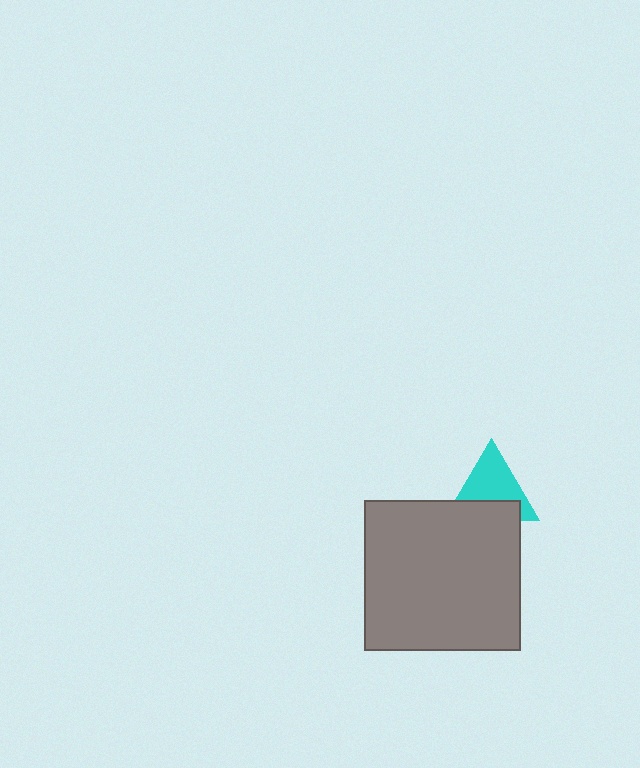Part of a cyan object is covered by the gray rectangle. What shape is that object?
It is a triangle.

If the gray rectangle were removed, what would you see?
You would see the complete cyan triangle.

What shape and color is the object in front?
The object in front is a gray rectangle.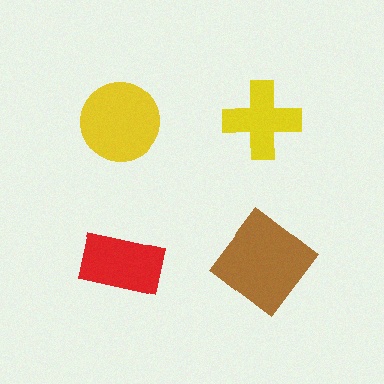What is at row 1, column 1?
A yellow circle.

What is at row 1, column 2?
A yellow cross.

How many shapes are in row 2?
2 shapes.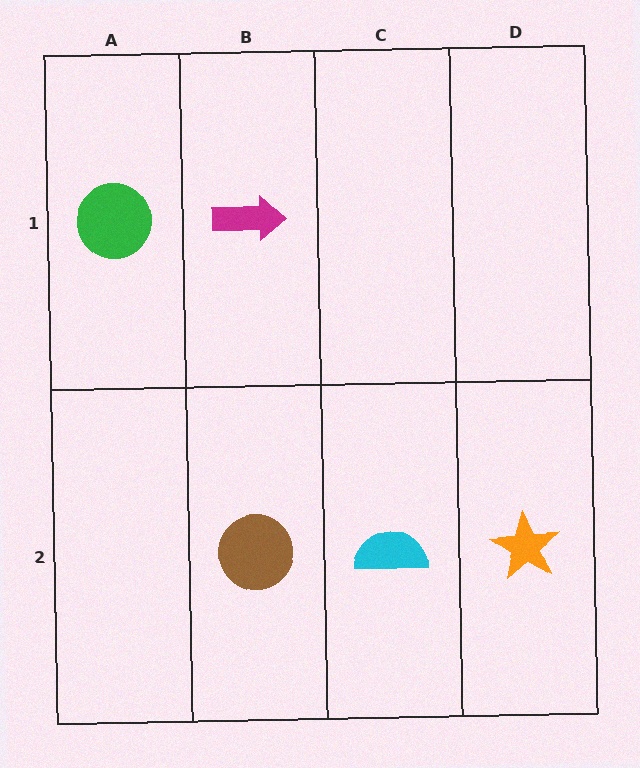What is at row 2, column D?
An orange star.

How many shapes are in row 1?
2 shapes.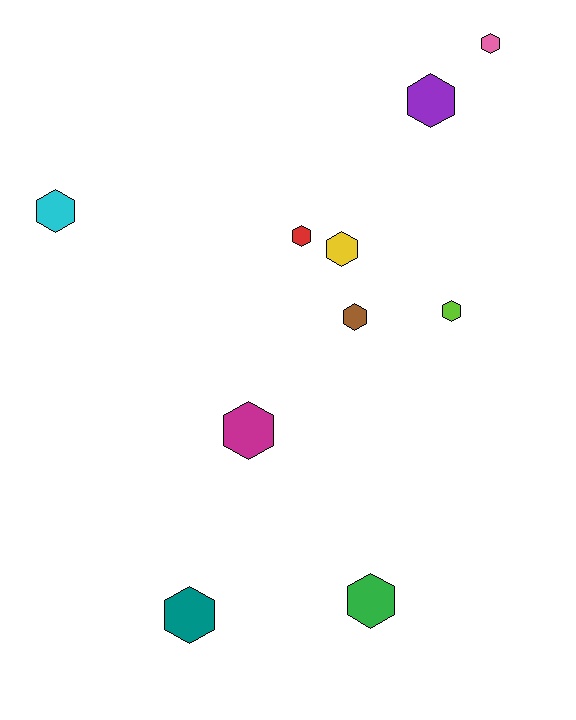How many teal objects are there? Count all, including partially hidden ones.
There is 1 teal object.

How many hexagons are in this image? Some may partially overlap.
There are 10 hexagons.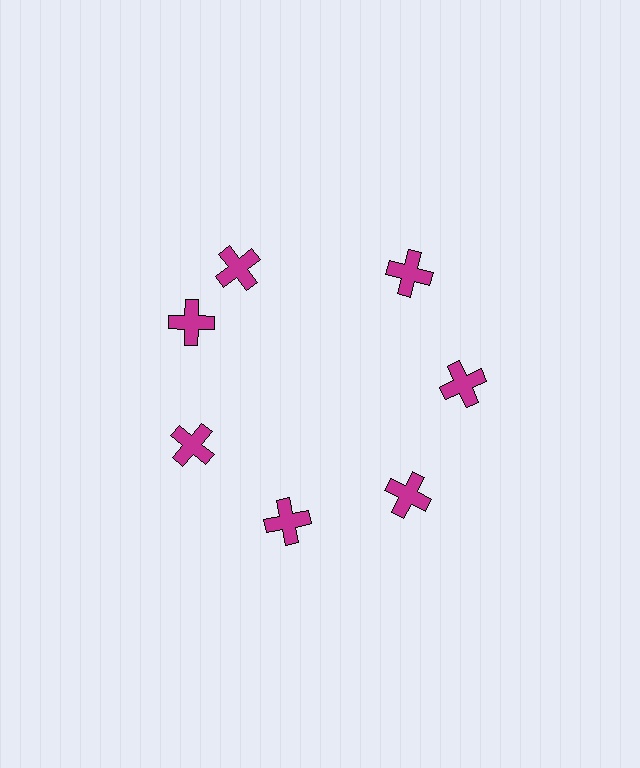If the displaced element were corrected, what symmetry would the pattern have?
It would have 7-fold rotational symmetry — the pattern would map onto itself every 51 degrees.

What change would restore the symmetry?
The symmetry would be restored by rotating it back into even spacing with its neighbors so that all 7 crosses sit at equal angles and equal distance from the center.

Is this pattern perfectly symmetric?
No. The 7 magenta crosses are arranged in a ring, but one element near the 12 o'clock position is rotated out of alignment along the ring, breaking the 7-fold rotational symmetry.